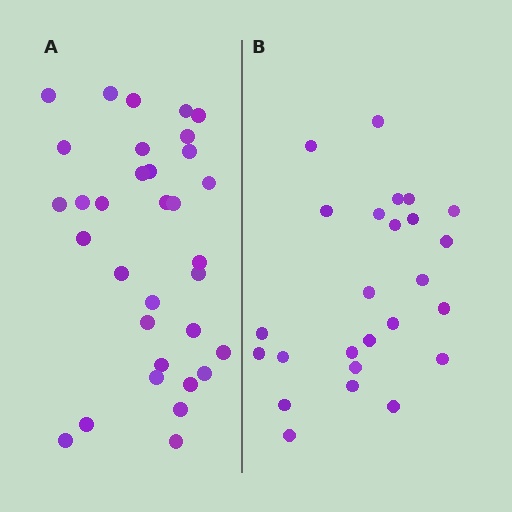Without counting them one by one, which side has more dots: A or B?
Region A (the left region) has more dots.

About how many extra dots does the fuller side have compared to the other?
Region A has roughly 8 or so more dots than region B.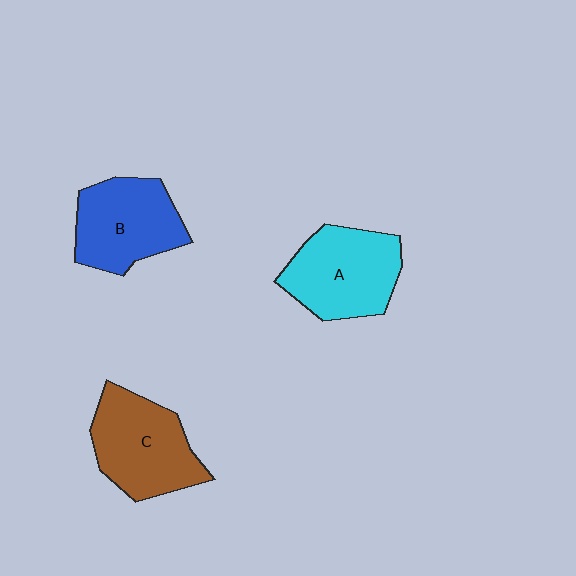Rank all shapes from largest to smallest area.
From largest to smallest: C (brown), A (cyan), B (blue).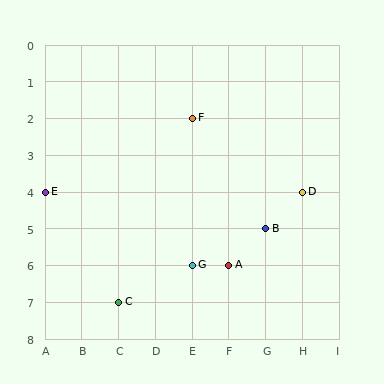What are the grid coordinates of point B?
Point B is at grid coordinates (G, 5).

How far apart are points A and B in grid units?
Points A and B are 1 column and 1 row apart (about 1.4 grid units diagonally).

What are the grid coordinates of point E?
Point E is at grid coordinates (A, 4).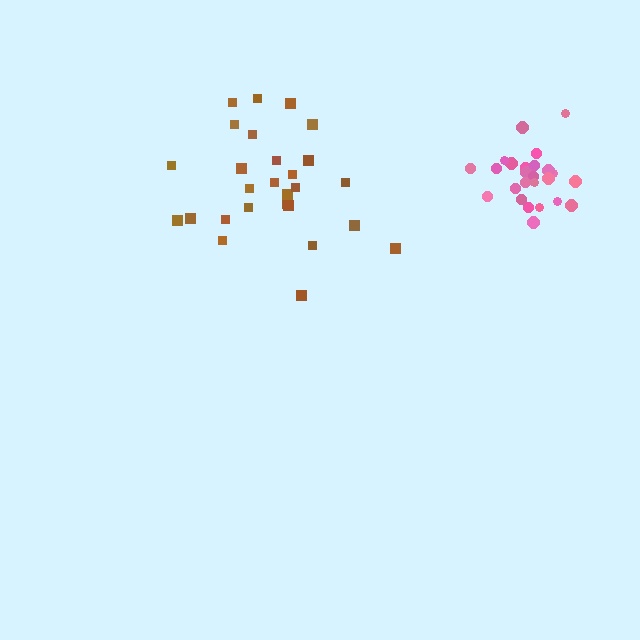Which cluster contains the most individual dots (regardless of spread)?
Brown (27).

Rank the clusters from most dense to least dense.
pink, brown.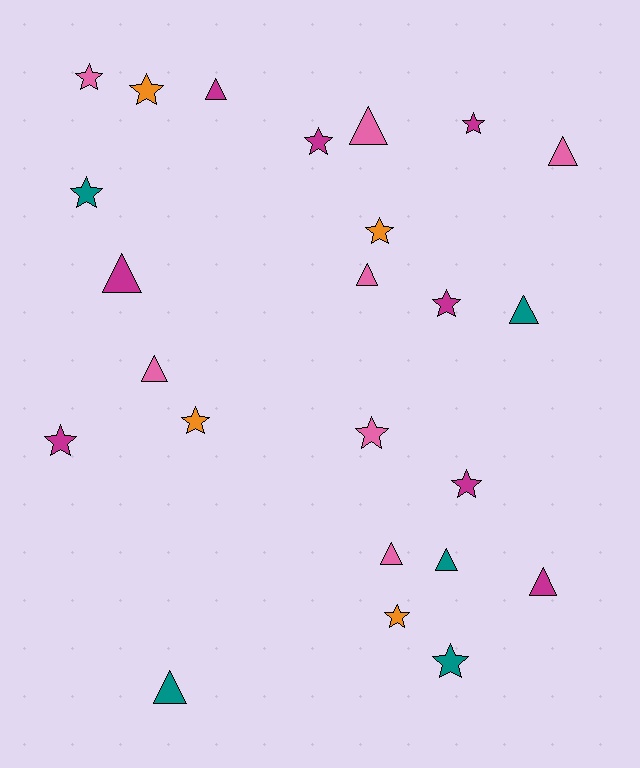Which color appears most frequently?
Magenta, with 8 objects.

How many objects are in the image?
There are 24 objects.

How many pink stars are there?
There are 2 pink stars.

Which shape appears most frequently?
Star, with 13 objects.